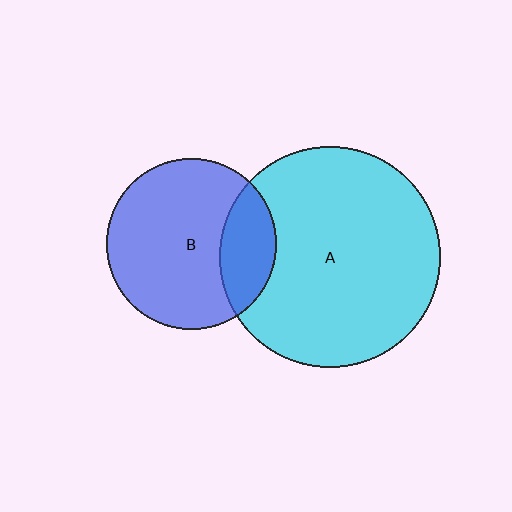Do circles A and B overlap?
Yes.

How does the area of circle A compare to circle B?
Approximately 1.7 times.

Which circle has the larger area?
Circle A (cyan).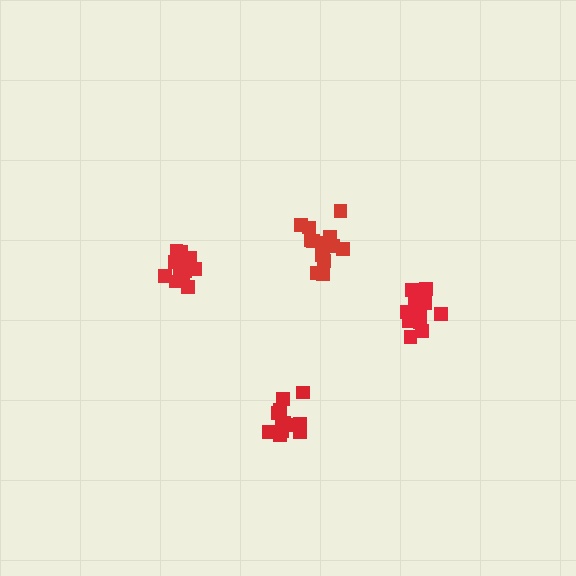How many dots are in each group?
Group 1: 15 dots, Group 2: 17 dots, Group 3: 14 dots, Group 4: 16 dots (62 total).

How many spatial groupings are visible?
There are 4 spatial groupings.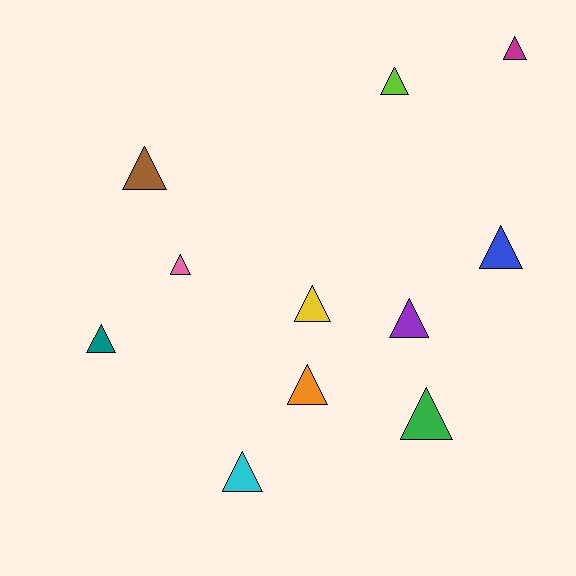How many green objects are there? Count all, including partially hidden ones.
There is 1 green object.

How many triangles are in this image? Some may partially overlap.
There are 11 triangles.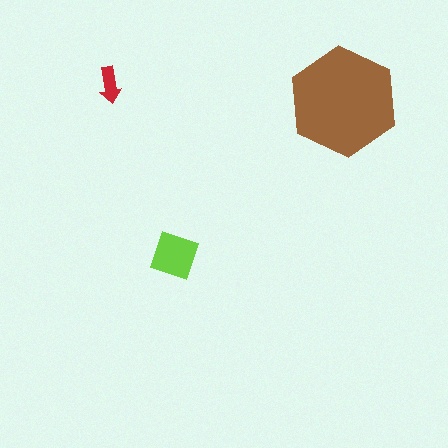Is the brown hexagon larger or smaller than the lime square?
Larger.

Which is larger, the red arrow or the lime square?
The lime square.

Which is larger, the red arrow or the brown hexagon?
The brown hexagon.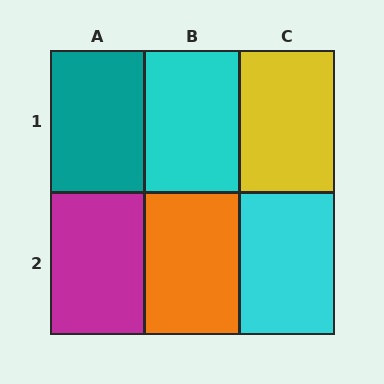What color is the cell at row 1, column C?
Yellow.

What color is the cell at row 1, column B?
Cyan.